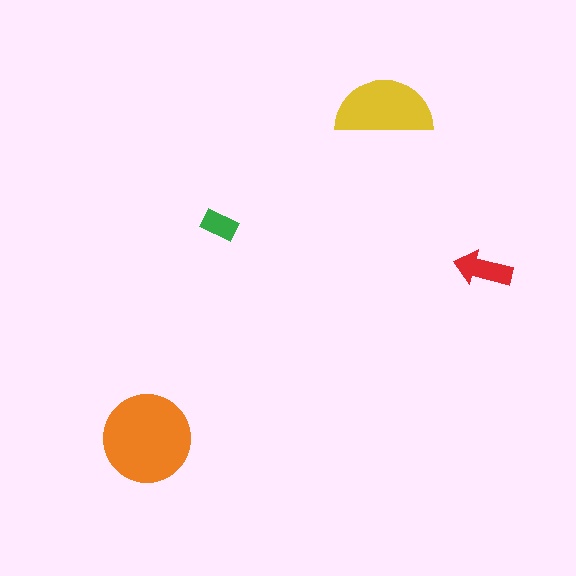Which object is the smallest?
The green rectangle.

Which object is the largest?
The orange circle.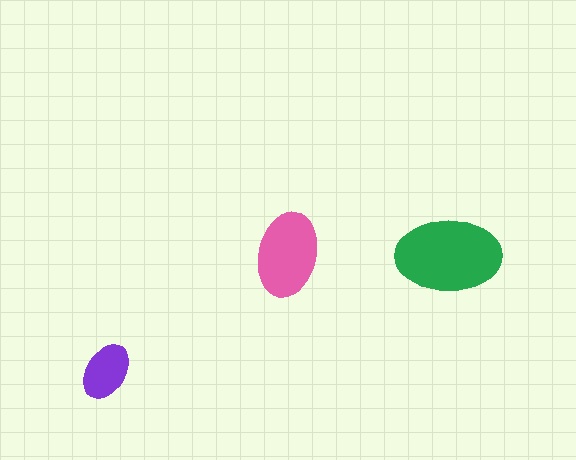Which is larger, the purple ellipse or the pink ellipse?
The pink one.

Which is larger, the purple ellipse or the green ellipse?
The green one.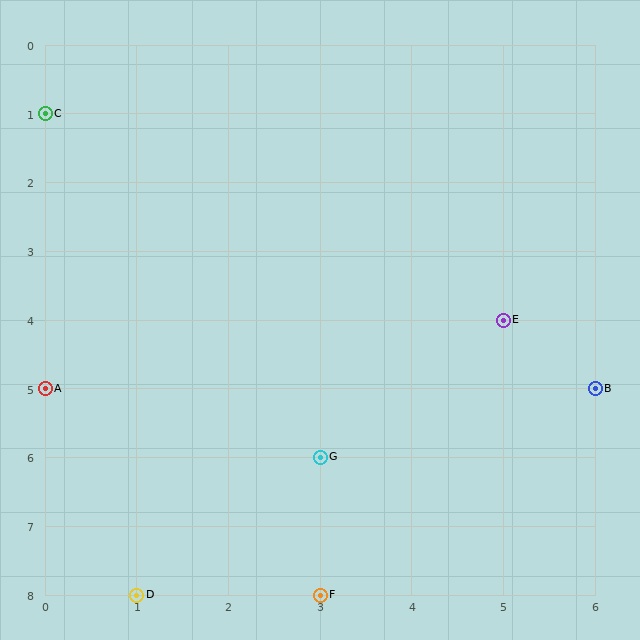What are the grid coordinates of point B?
Point B is at grid coordinates (6, 5).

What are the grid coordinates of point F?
Point F is at grid coordinates (3, 8).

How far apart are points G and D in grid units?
Points G and D are 2 columns and 2 rows apart (about 2.8 grid units diagonally).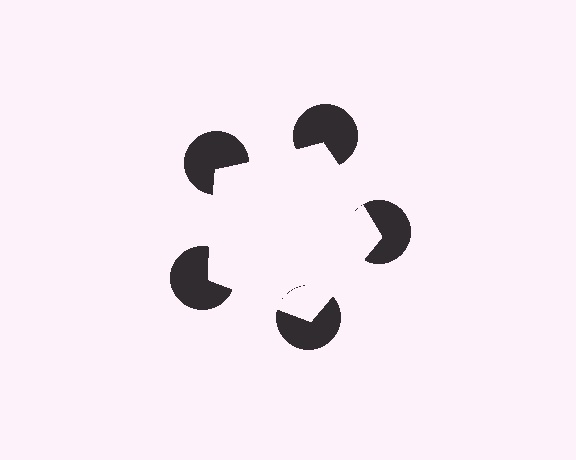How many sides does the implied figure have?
5 sides.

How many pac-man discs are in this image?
There are 5 — one at each vertex of the illusory pentagon.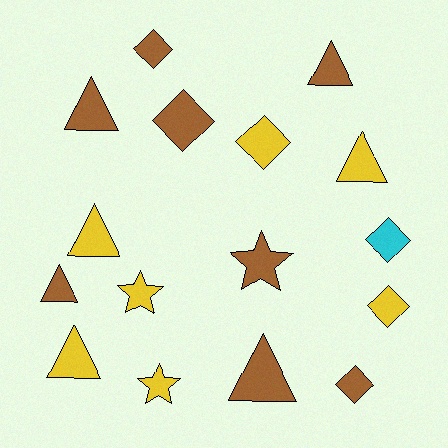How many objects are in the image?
There are 16 objects.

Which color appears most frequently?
Brown, with 8 objects.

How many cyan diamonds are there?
There is 1 cyan diamond.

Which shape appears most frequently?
Triangle, with 7 objects.